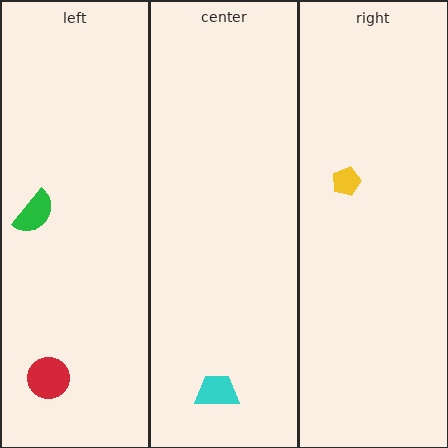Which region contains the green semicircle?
The left region.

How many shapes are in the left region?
2.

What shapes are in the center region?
The cyan trapezoid.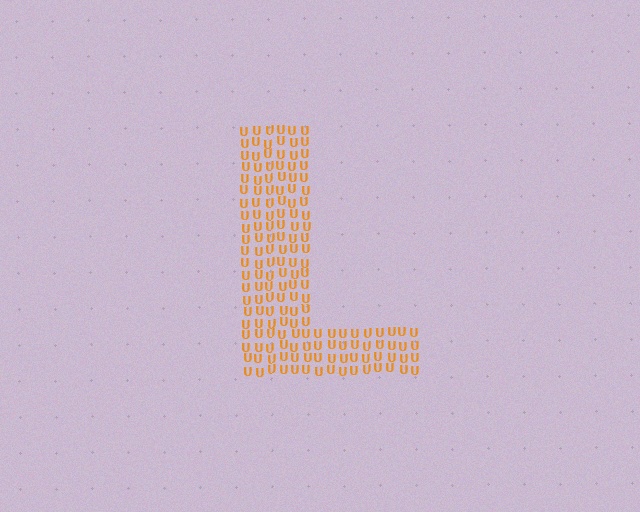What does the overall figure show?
The overall figure shows the letter L.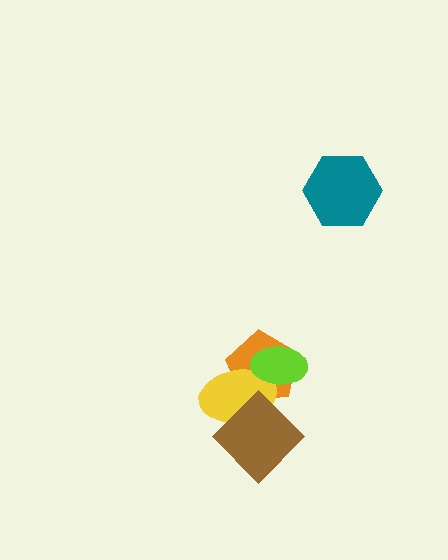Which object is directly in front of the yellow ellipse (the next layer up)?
The brown diamond is directly in front of the yellow ellipse.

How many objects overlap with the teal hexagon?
0 objects overlap with the teal hexagon.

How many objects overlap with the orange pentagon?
3 objects overlap with the orange pentagon.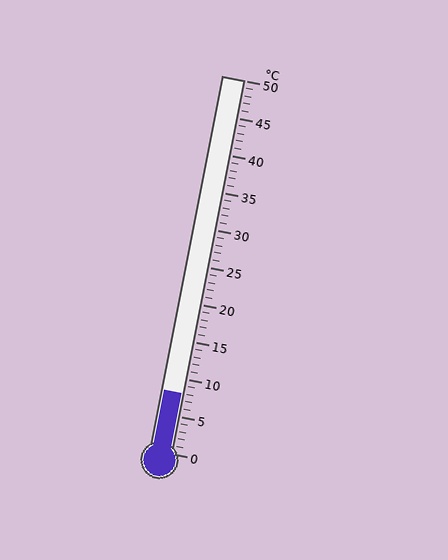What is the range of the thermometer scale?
The thermometer scale ranges from 0°C to 50°C.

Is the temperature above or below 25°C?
The temperature is below 25°C.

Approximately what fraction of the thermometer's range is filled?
The thermometer is filled to approximately 15% of its range.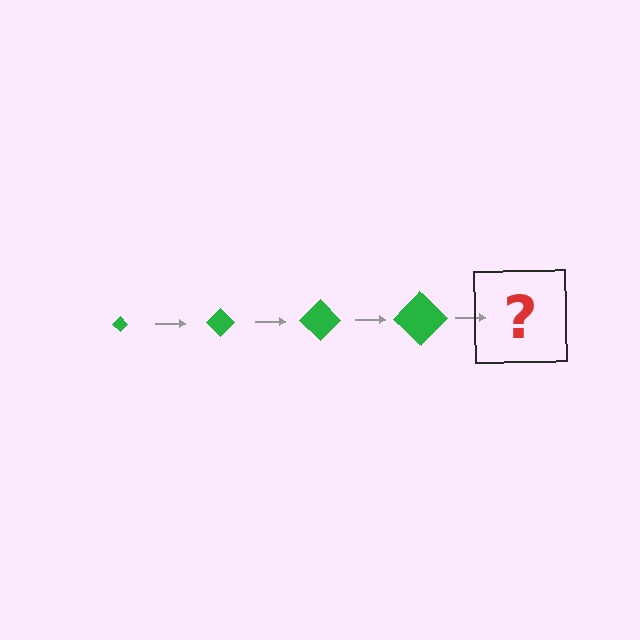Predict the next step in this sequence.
The next step is a green diamond, larger than the previous one.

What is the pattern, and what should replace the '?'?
The pattern is that the diamond gets progressively larger each step. The '?' should be a green diamond, larger than the previous one.